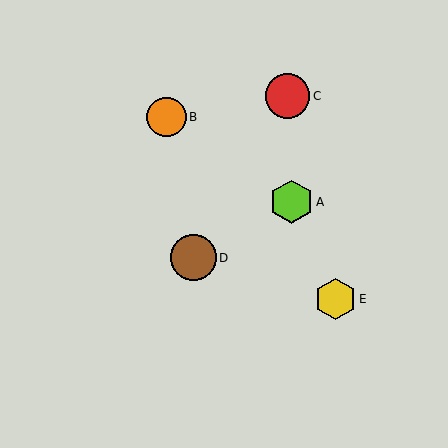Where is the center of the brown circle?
The center of the brown circle is at (193, 258).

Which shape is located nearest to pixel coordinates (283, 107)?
The red circle (labeled C) at (288, 96) is nearest to that location.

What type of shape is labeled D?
Shape D is a brown circle.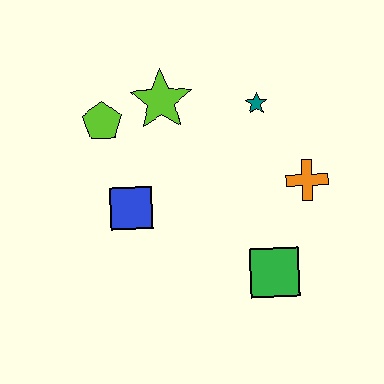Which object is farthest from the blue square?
The orange cross is farthest from the blue square.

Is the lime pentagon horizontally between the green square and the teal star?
No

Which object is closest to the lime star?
The lime pentagon is closest to the lime star.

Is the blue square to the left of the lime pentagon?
No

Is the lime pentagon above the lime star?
No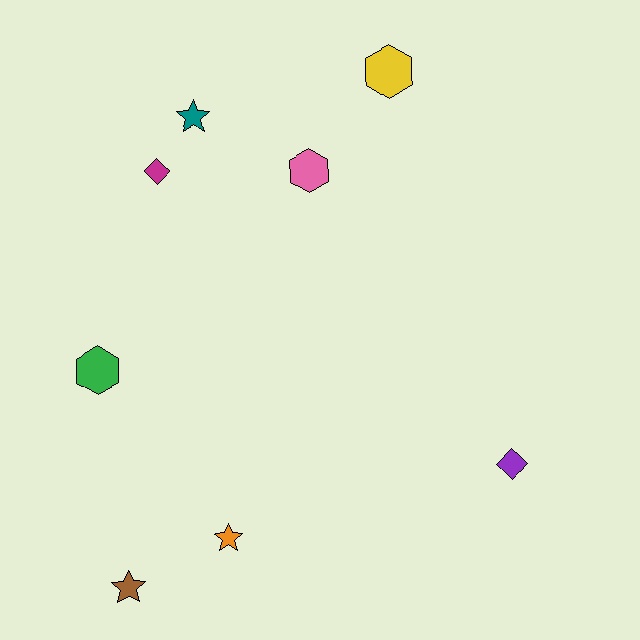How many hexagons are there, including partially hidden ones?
There are 3 hexagons.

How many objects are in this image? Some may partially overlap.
There are 8 objects.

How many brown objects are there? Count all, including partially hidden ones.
There is 1 brown object.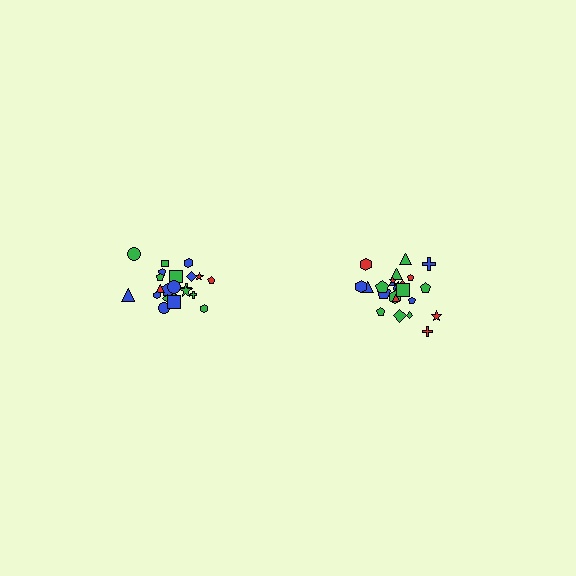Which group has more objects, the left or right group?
The right group.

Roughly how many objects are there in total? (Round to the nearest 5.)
Roughly 45 objects in total.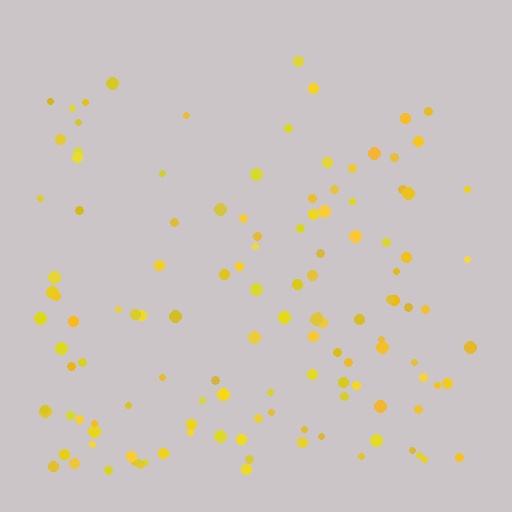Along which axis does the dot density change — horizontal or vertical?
Vertical.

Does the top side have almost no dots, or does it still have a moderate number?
Still a moderate number, just noticeably fewer than the bottom.